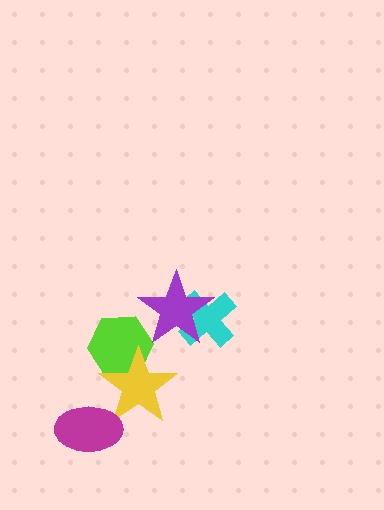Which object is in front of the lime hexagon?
The yellow star is in front of the lime hexagon.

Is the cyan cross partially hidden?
Yes, it is partially covered by another shape.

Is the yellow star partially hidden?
Yes, it is partially covered by another shape.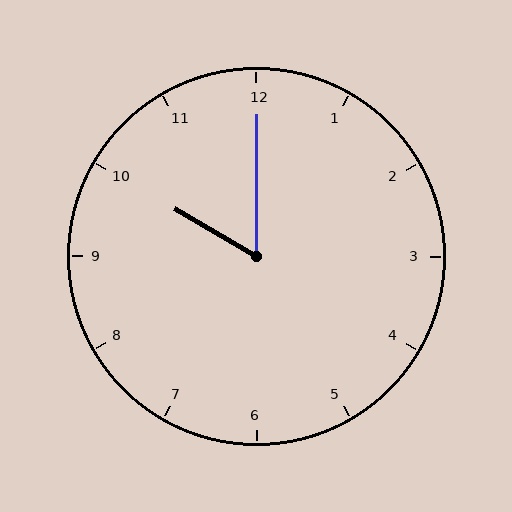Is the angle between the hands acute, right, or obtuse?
It is acute.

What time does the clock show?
10:00.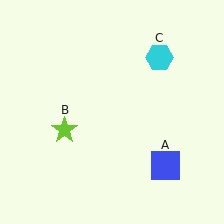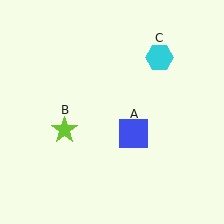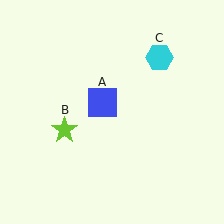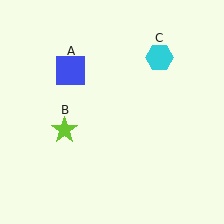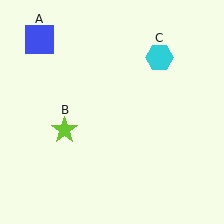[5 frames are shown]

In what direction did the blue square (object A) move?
The blue square (object A) moved up and to the left.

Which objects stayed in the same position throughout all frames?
Lime star (object B) and cyan hexagon (object C) remained stationary.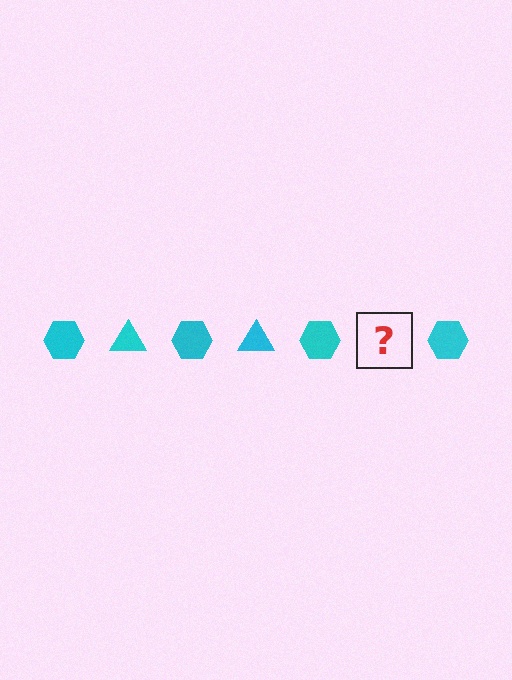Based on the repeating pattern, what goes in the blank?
The blank should be a cyan triangle.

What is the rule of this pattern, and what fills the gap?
The rule is that the pattern cycles through hexagon, triangle shapes in cyan. The gap should be filled with a cyan triangle.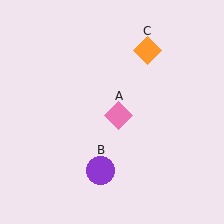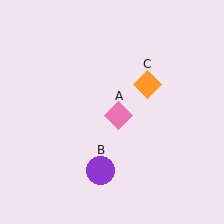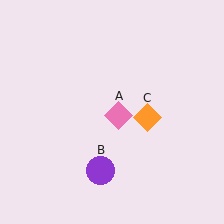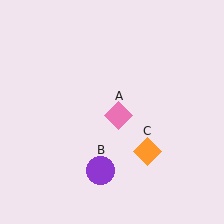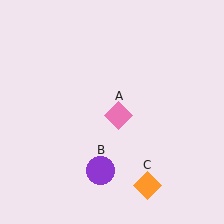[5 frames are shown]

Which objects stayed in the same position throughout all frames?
Pink diamond (object A) and purple circle (object B) remained stationary.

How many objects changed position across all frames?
1 object changed position: orange diamond (object C).